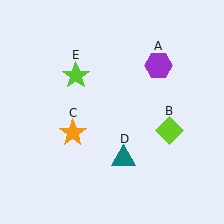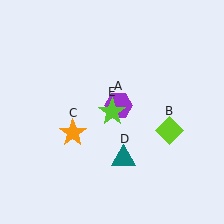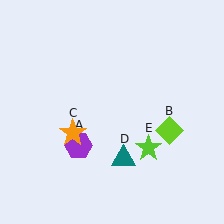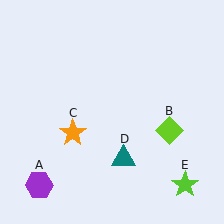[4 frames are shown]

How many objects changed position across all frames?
2 objects changed position: purple hexagon (object A), lime star (object E).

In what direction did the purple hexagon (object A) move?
The purple hexagon (object A) moved down and to the left.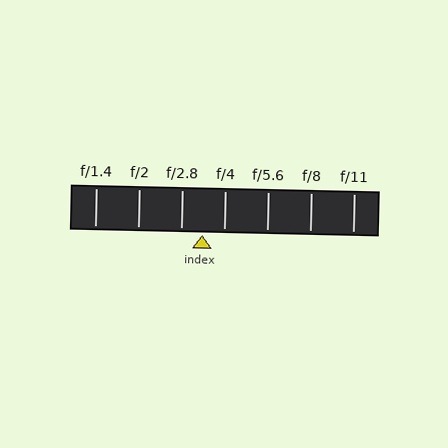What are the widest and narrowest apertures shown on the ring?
The widest aperture shown is f/1.4 and the narrowest is f/11.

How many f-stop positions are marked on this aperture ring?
There are 7 f-stop positions marked.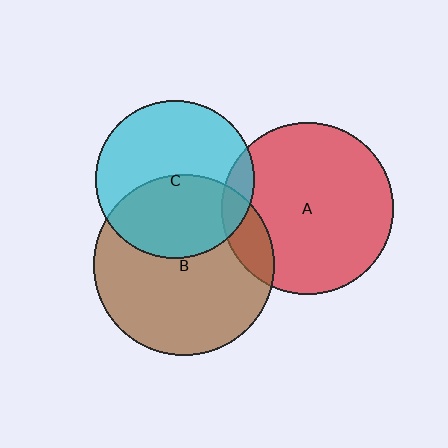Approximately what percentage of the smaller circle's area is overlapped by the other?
Approximately 45%.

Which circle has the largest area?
Circle B (brown).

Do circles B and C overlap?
Yes.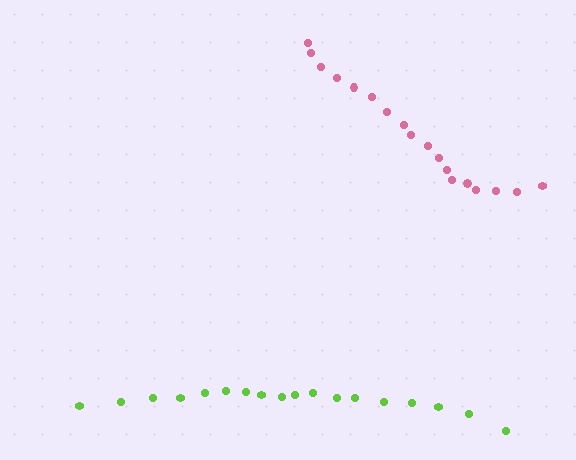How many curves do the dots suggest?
There are 2 distinct paths.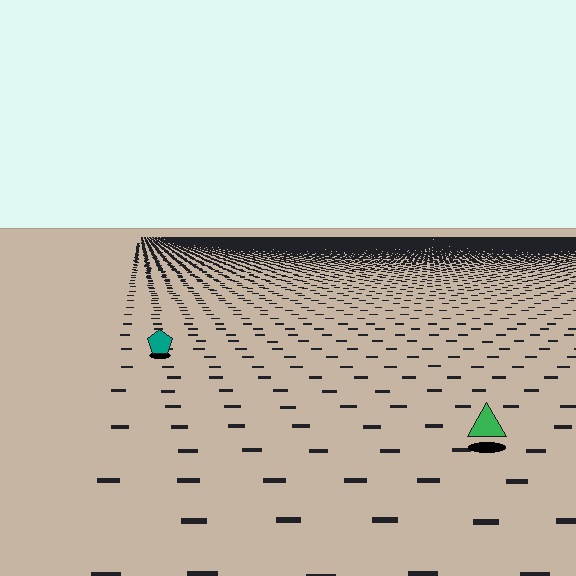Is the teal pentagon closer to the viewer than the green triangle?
No. The green triangle is closer — you can tell from the texture gradient: the ground texture is coarser near it.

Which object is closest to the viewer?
The green triangle is closest. The texture marks near it are larger and more spread out.